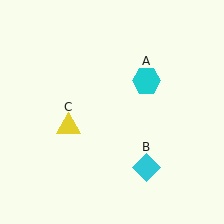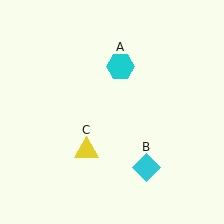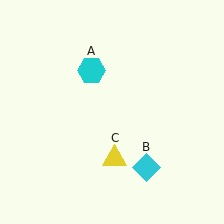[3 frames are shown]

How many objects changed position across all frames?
2 objects changed position: cyan hexagon (object A), yellow triangle (object C).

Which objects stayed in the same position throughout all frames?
Cyan diamond (object B) remained stationary.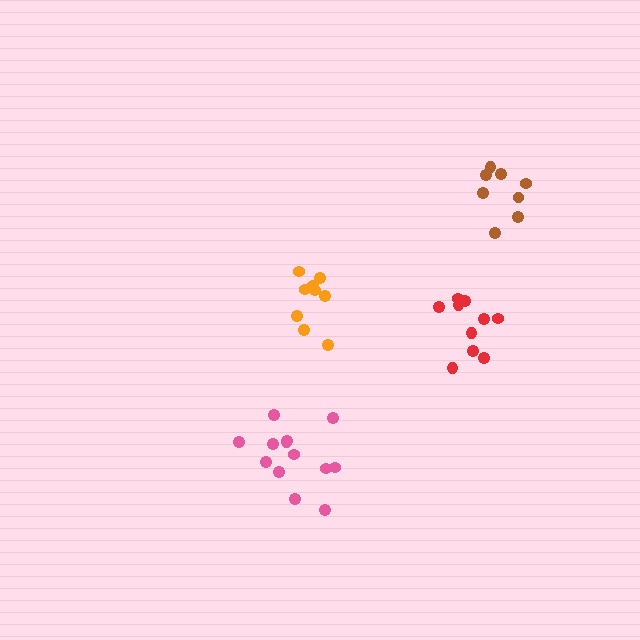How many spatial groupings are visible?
There are 4 spatial groupings.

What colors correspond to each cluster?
The clusters are colored: red, brown, orange, pink.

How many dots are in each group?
Group 1: 10 dots, Group 2: 8 dots, Group 3: 9 dots, Group 4: 13 dots (40 total).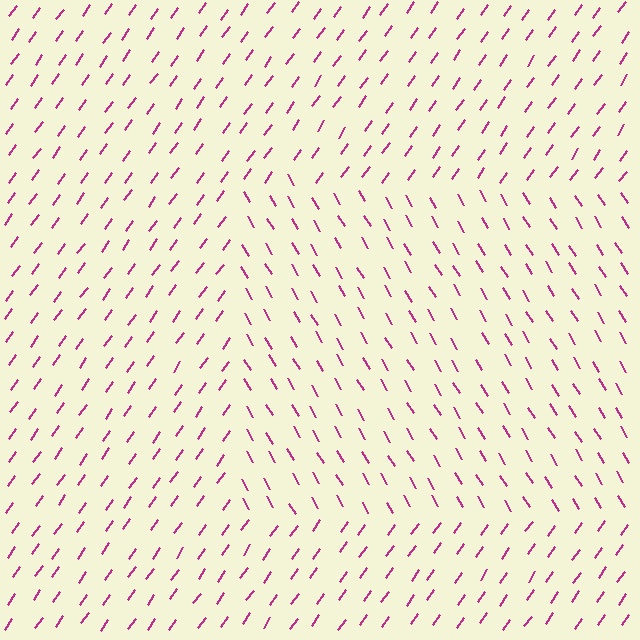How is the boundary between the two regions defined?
The boundary is defined purely by a change in line orientation (approximately 66 degrees difference). All lines are the same color and thickness.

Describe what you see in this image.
The image is filled with small magenta line segments. A rectangle region in the image has lines oriented differently from the surrounding lines, creating a visible texture boundary.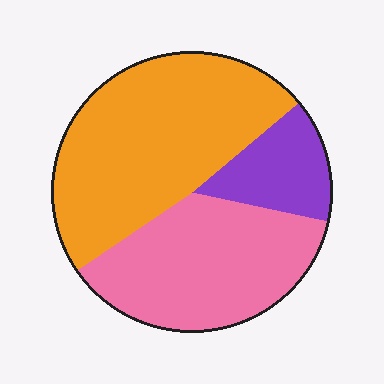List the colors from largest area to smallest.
From largest to smallest: orange, pink, purple.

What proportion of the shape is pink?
Pink covers about 35% of the shape.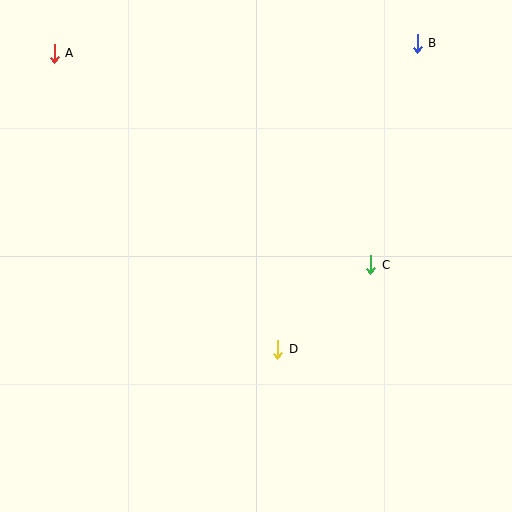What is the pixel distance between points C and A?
The distance between C and A is 381 pixels.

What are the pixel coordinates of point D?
Point D is at (278, 349).